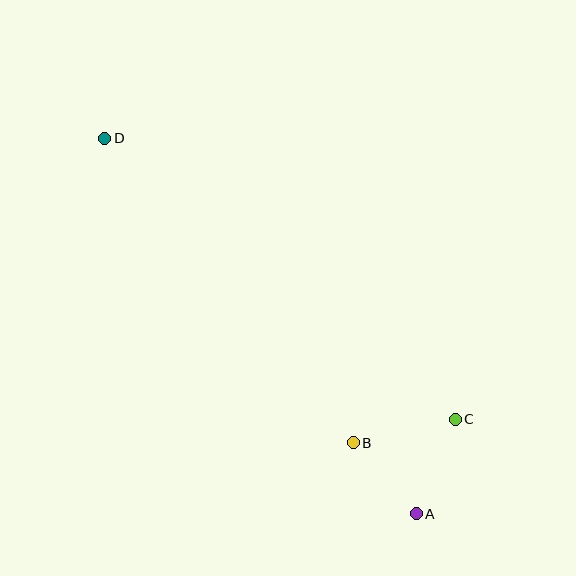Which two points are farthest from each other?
Points A and D are farthest from each other.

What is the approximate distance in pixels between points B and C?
The distance between B and C is approximately 104 pixels.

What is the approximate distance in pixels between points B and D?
The distance between B and D is approximately 394 pixels.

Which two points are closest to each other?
Points A and B are closest to each other.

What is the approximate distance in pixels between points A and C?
The distance between A and C is approximately 102 pixels.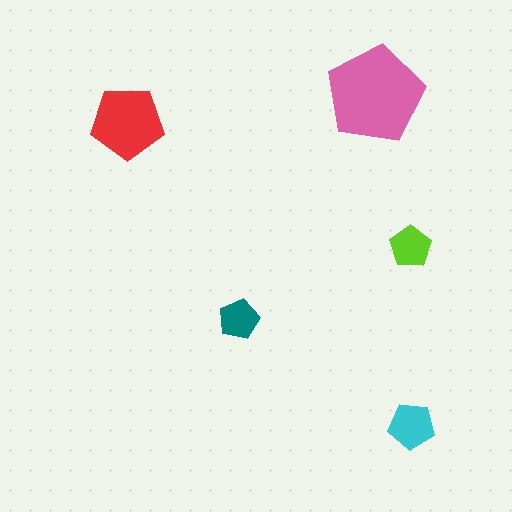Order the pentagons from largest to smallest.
the pink one, the red one, the cyan one, the lime one, the teal one.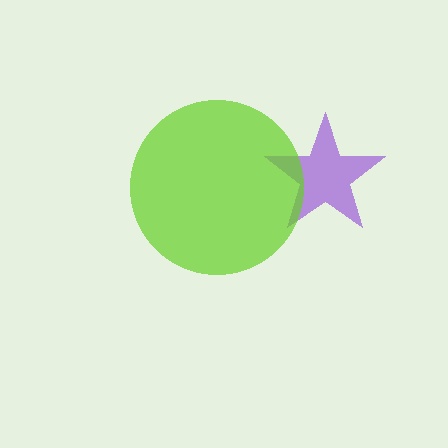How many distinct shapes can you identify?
There are 2 distinct shapes: a purple star, a lime circle.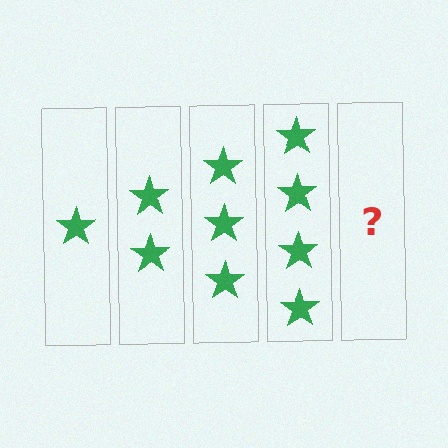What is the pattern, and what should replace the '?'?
The pattern is that each step adds one more star. The '?' should be 5 stars.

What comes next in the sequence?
The next element should be 5 stars.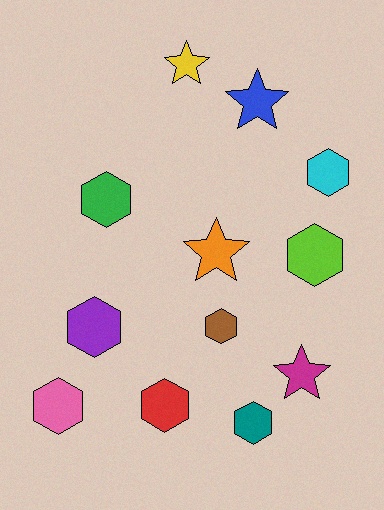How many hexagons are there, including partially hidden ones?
There are 8 hexagons.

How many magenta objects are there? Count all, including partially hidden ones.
There is 1 magenta object.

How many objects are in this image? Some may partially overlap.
There are 12 objects.